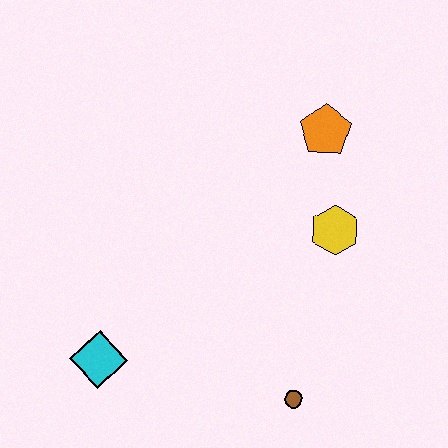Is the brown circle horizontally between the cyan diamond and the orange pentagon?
Yes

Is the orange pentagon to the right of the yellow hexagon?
No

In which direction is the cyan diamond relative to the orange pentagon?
The cyan diamond is below the orange pentagon.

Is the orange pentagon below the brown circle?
No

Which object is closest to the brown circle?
The yellow hexagon is closest to the brown circle.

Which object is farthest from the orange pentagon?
The cyan diamond is farthest from the orange pentagon.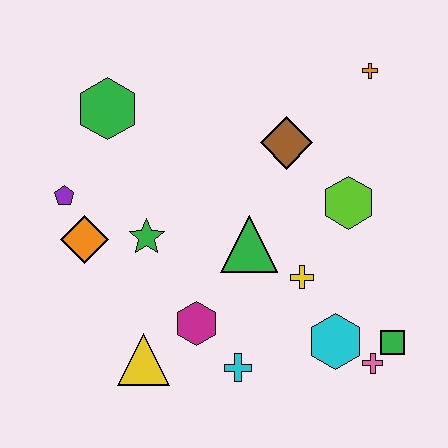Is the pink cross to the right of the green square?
No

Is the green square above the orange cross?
No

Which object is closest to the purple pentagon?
The orange diamond is closest to the purple pentagon.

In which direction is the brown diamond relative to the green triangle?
The brown diamond is above the green triangle.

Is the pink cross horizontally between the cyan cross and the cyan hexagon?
No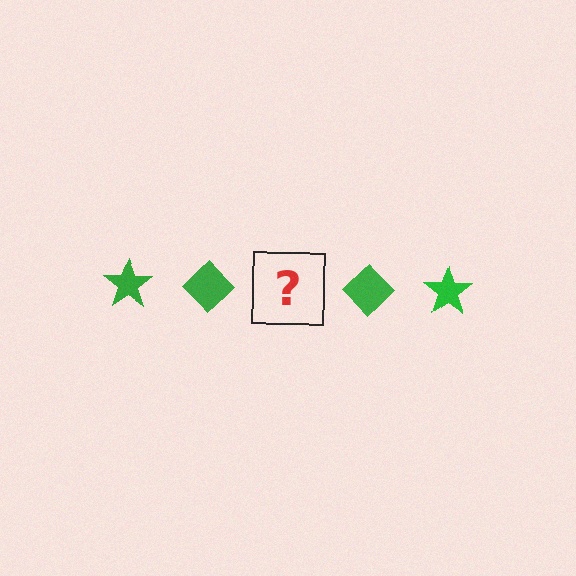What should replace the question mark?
The question mark should be replaced with a green star.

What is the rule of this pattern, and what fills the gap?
The rule is that the pattern cycles through star, diamond shapes in green. The gap should be filled with a green star.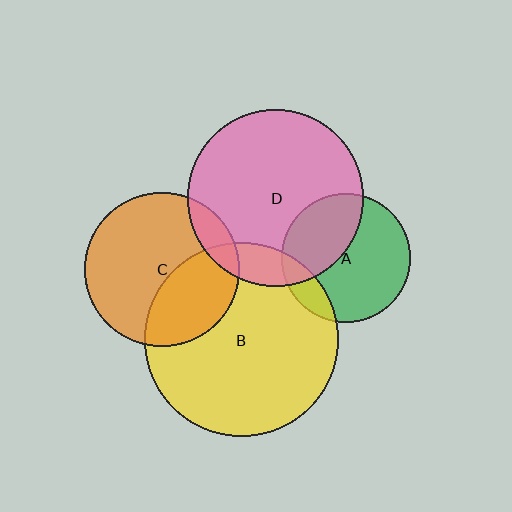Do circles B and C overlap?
Yes.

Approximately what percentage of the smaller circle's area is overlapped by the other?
Approximately 35%.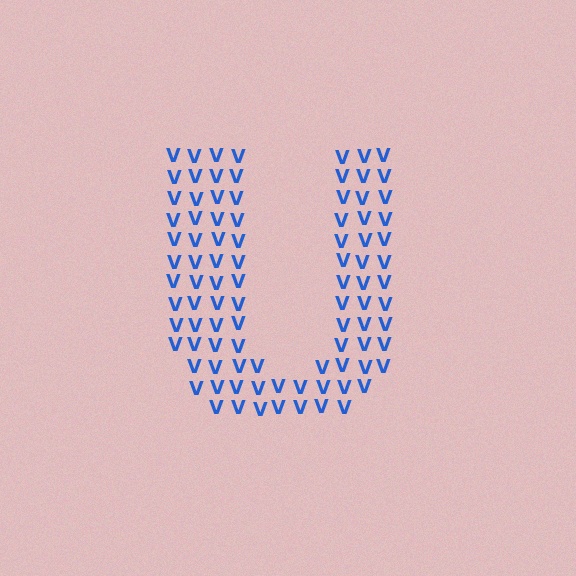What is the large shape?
The large shape is the letter U.